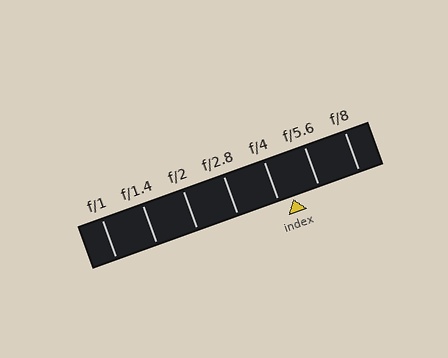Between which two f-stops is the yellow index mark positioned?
The index mark is between f/4 and f/5.6.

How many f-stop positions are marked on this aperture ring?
There are 7 f-stop positions marked.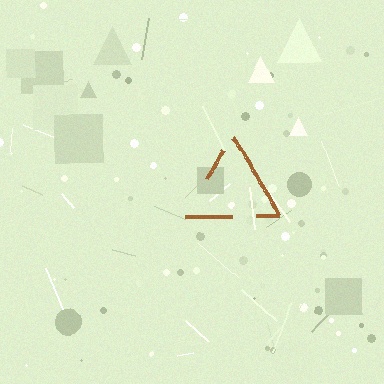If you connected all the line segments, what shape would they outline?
They would outline a triangle.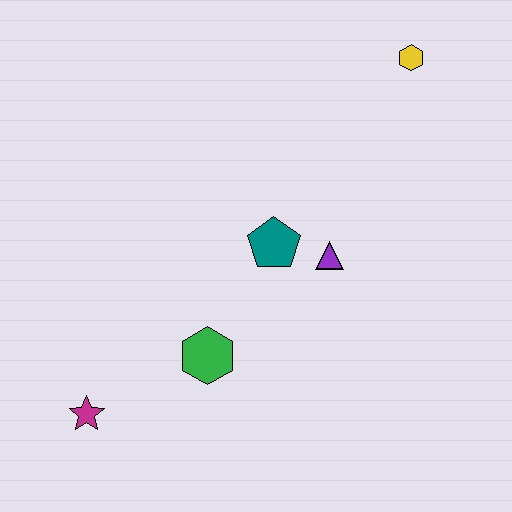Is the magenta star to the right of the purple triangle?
No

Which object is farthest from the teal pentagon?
The magenta star is farthest from the teal pentagon.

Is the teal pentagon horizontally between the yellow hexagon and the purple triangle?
No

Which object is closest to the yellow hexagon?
The purple triangle is closest to the yellow hexagon.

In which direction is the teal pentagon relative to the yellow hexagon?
The teal pentagon is below the yellow hexagon.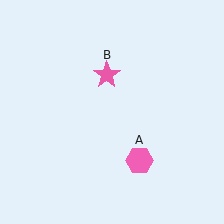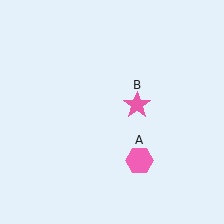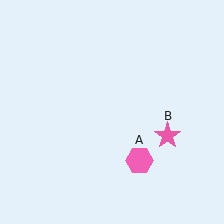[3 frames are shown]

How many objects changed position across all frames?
1 object changed position: pink star (object B).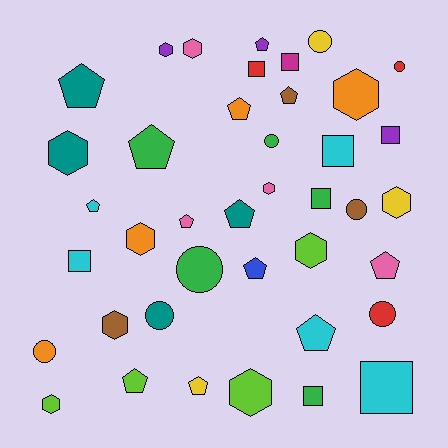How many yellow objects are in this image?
There are 3 yellow objects.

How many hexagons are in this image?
There are 11 hexagons.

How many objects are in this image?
There are 40 objects.